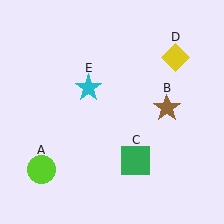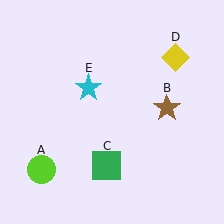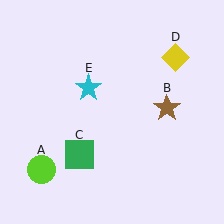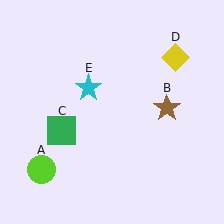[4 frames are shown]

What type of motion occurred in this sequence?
The green square (object C) rotated clockwise around the center of the scene.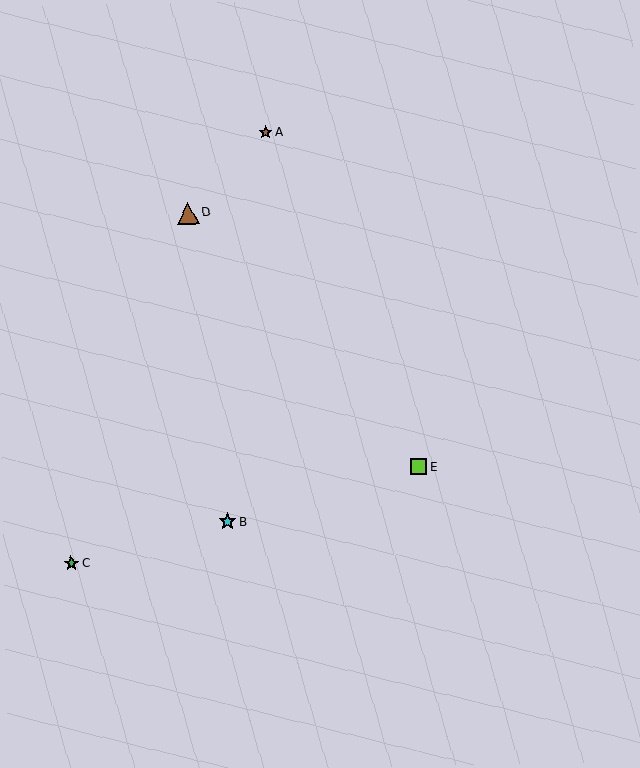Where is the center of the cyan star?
The center of the cyan star is at (227, 521).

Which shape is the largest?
The brown triangle (labeled D) is the largest.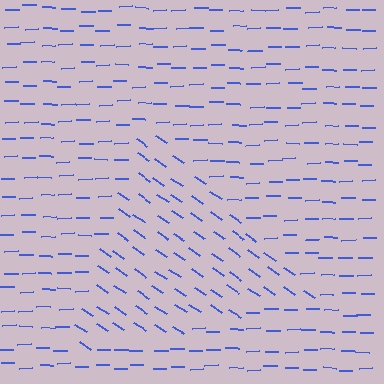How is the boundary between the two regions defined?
The boundary is defined purely by a change in line orientation (approximately 35 degrees difference). All lines are the same color and thickness.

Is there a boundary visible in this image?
Yes, there is a texture boundary formed by a change in line orientation.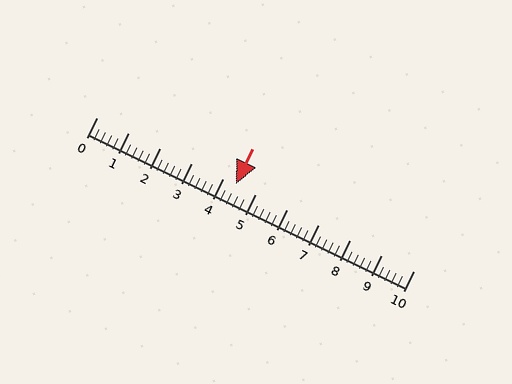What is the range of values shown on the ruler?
The ruler shows values from 0 to 10.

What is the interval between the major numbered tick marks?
The major tick marks are spaced 1 units apart.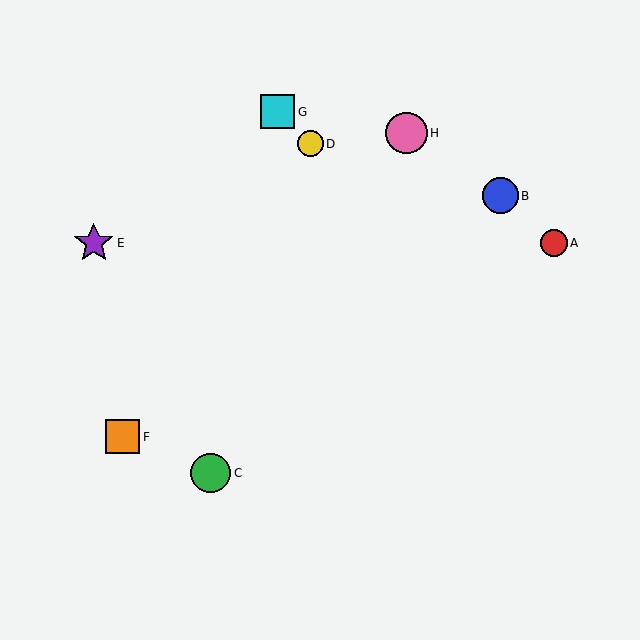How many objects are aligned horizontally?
2 objects (A, E) are aligned horizontally.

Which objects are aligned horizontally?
Objects A, E are aligned horizontally.